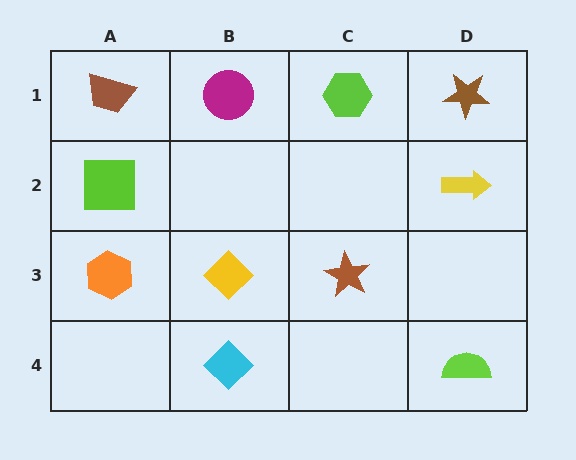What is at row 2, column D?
A yellow arrow.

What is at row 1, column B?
A magenta circle.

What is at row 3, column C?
A brown star.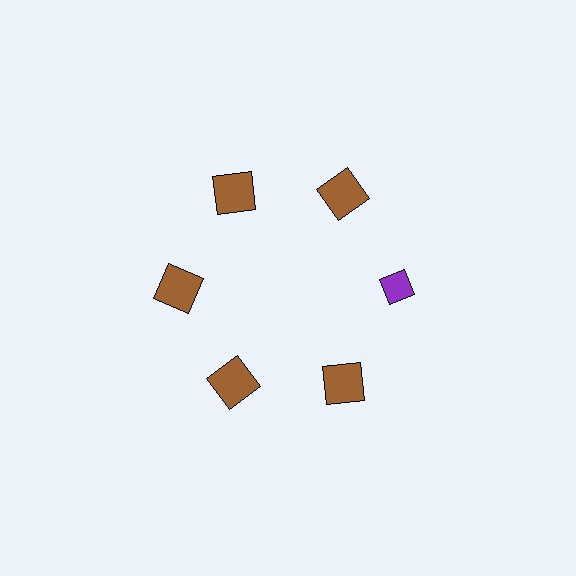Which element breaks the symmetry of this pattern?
The purple diamond at roughly the 3 o'clock position breaks the symmetry. All other shapes are brown squares.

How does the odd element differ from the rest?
It differs in both color (purple instead of brown) and shape (diamond instead of square).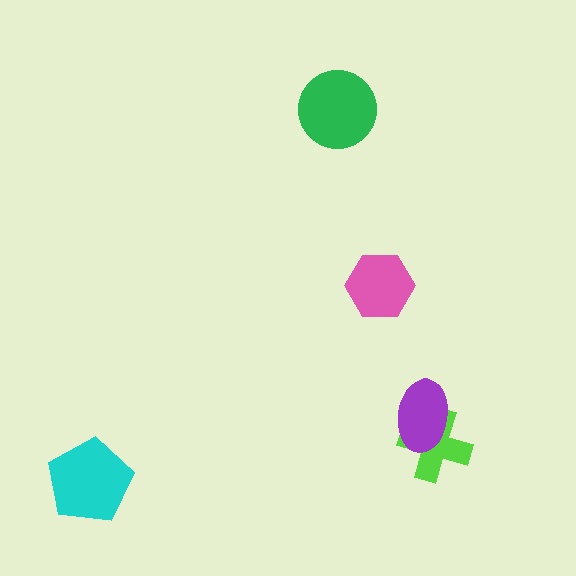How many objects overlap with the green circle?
0 objects overlap with the green circle.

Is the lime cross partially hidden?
Yes, it is partially covered by another shape.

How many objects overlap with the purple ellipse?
1 object overlaps with the purple ellipse.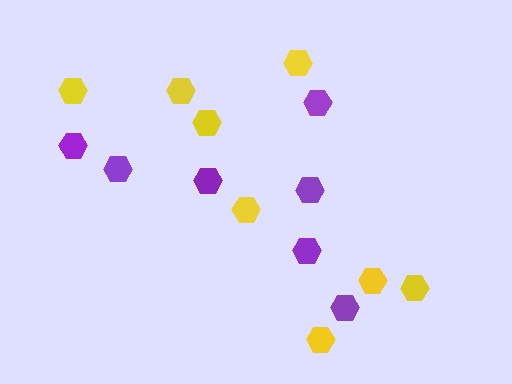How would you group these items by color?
There are 2 groups: one group of yellow hexagons (8) and one group of purple hexagons (7).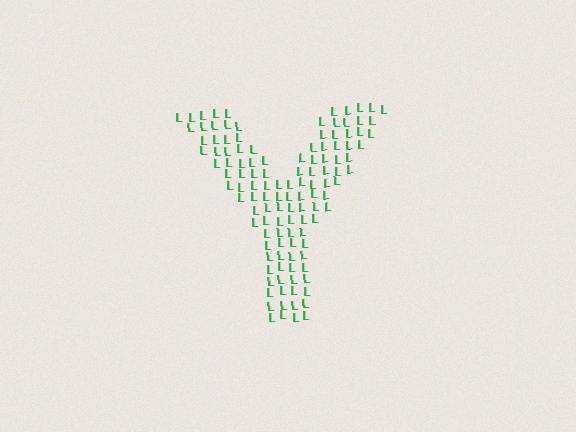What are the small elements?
The small elements are letter L's.